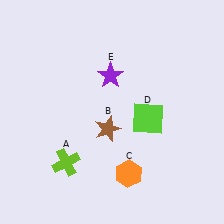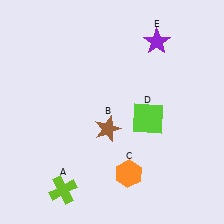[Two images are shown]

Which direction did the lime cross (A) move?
The lime cross (A) moved down.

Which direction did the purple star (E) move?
The purple star (E) moved right.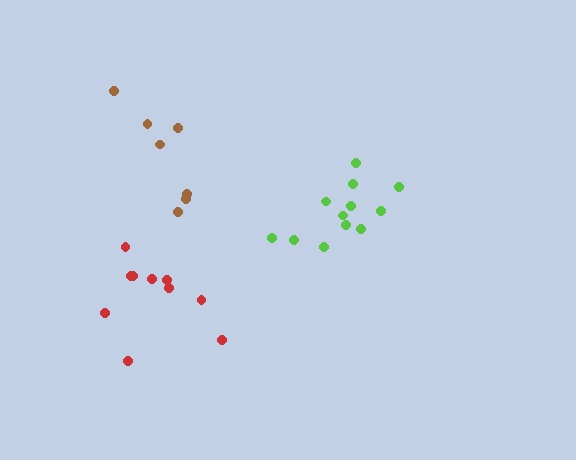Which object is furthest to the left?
The brown cluster is leftmost.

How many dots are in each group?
Group 1: 12 dots, Group 2: 10 dots, Group 3: 7 dots (29 total).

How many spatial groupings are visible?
There are 3 spatial groupings.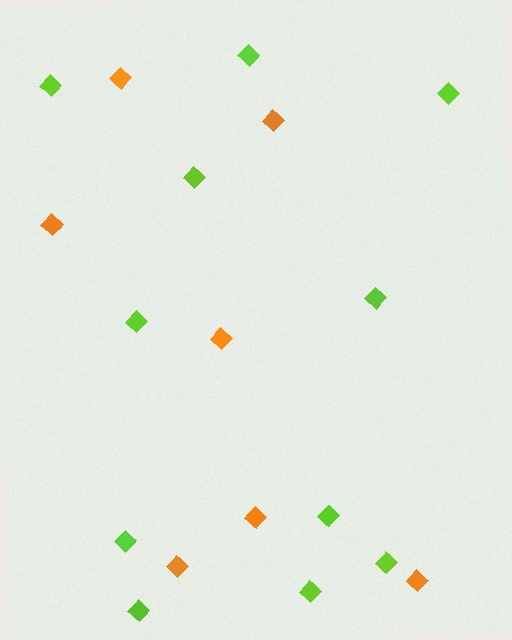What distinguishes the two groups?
There are 2 groups: one group of orange diamonds (7) and one group of lime diamonds (11).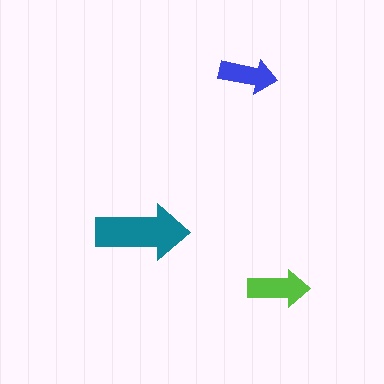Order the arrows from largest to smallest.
the teal one, the lime one, the blue one.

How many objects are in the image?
There are 3 objects in the image.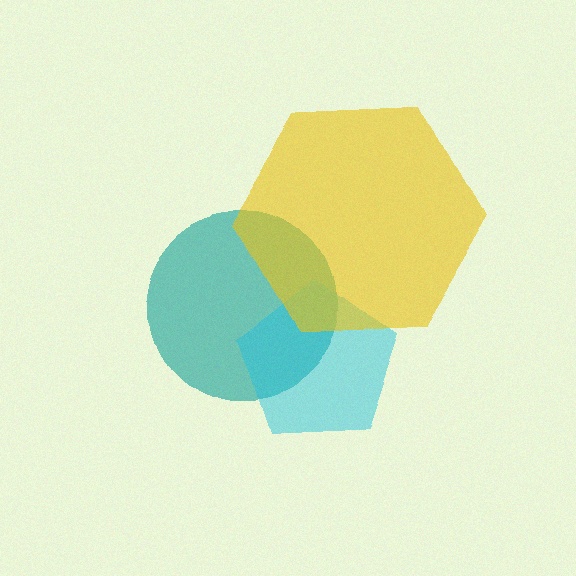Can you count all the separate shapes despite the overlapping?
Yes, there are 3 separate shapes.